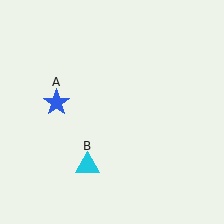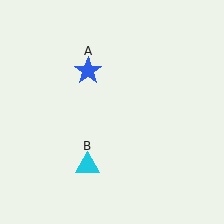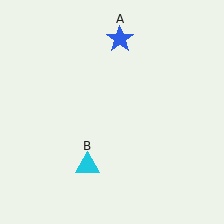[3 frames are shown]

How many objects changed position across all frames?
1 object changed position: blue star (object A).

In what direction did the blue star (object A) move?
The blue star (object A) moved up and to the right.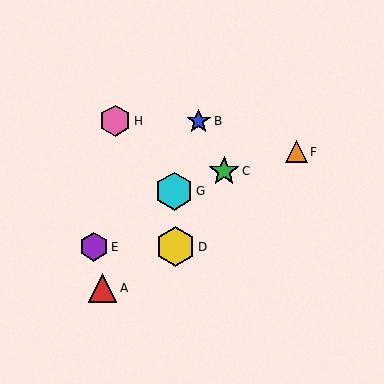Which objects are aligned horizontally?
Objects D, E are aligned horizontally.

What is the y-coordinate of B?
Object B is at y≈121.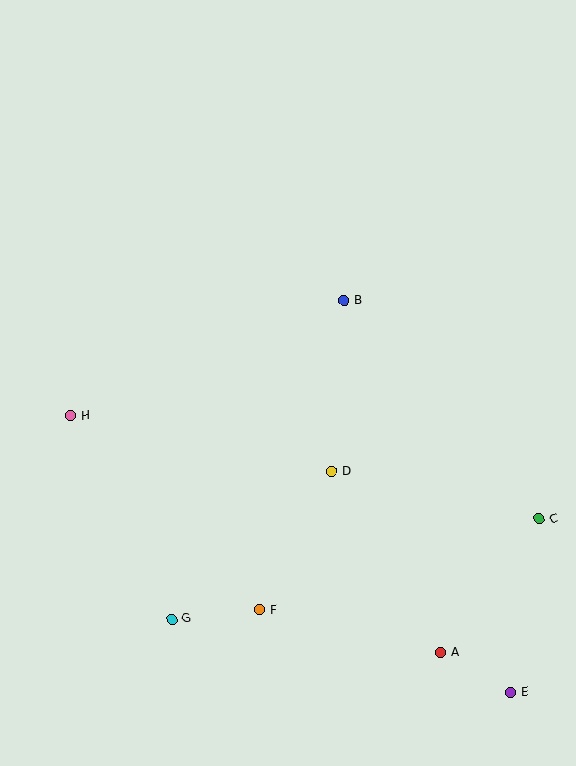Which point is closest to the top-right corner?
Point B is closest to the top-right corner.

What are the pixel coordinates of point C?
Point C is at (539, 519).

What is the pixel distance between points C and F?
The distance between C and F is 294 pixels.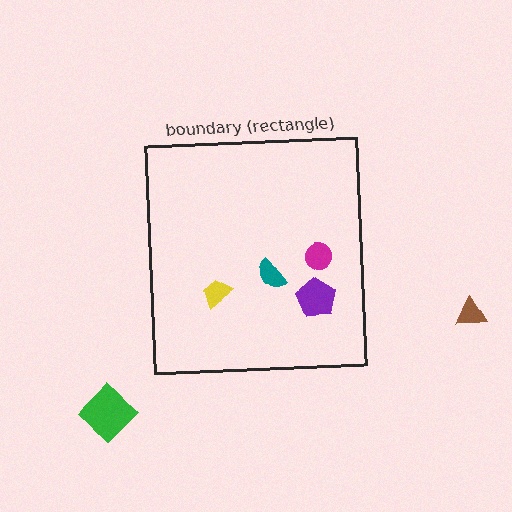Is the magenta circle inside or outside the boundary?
Inside.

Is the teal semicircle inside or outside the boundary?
Inside.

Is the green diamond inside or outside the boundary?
Outside.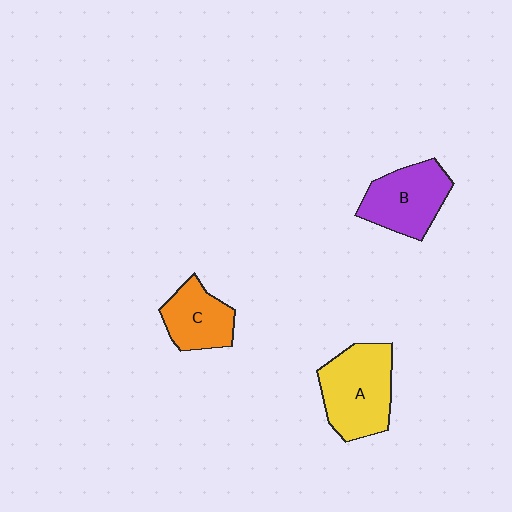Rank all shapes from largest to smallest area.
From largest to smallest: A (yellow), B (purple), C (orange).